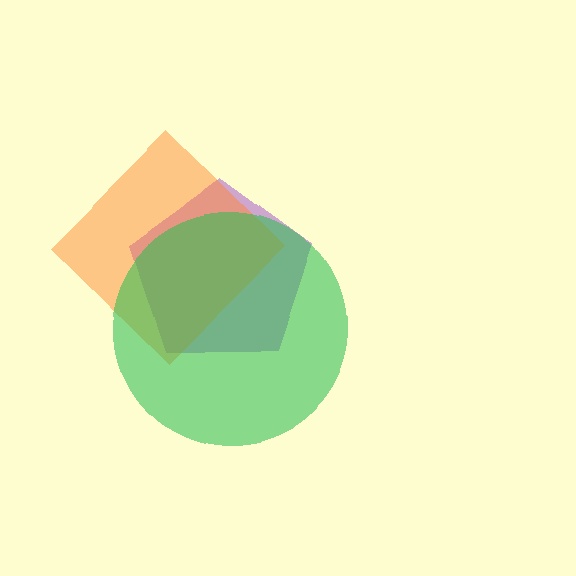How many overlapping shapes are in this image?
There are 3 overlapping shapes in the image.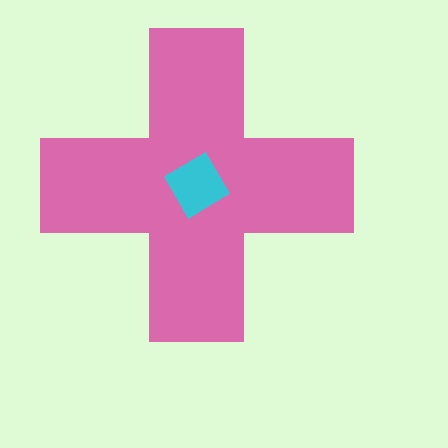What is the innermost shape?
The cyan diamond.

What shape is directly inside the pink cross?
The cyan diamond.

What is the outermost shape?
The pink cross.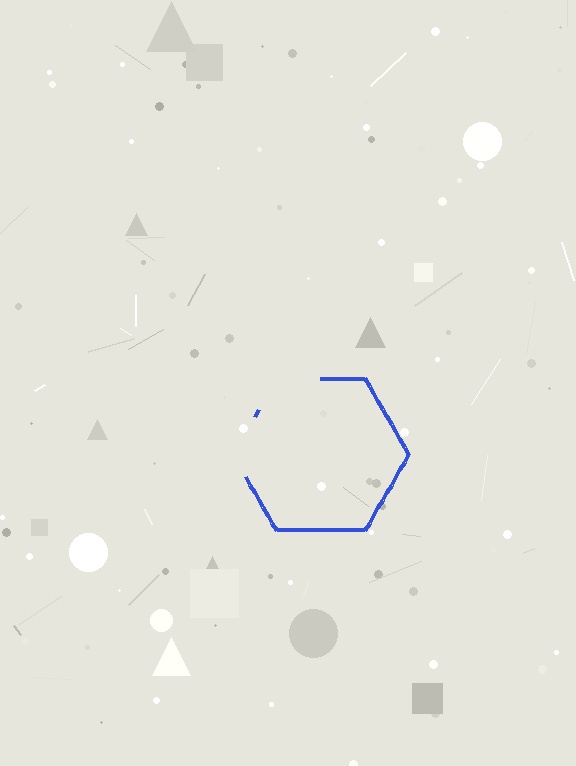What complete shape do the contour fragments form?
The contour fragments form a hexagon.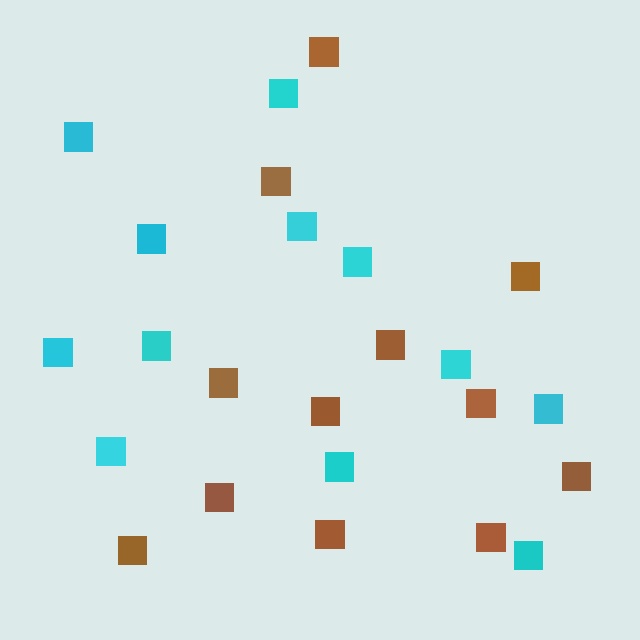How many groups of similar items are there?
There are 2 groups: one group of cyan squares (12) and one group of brown squares (12).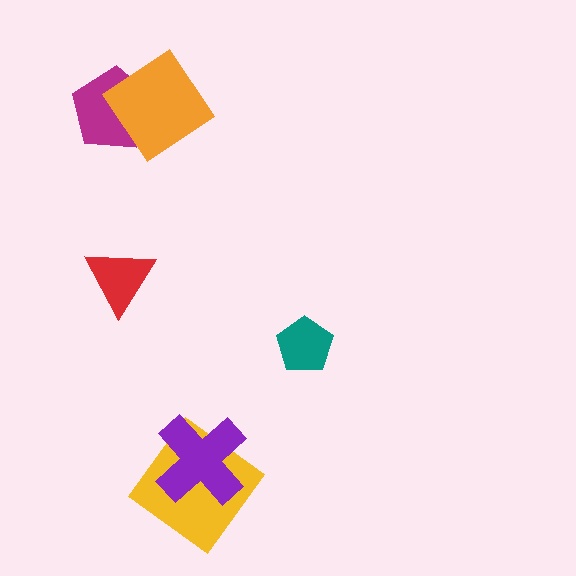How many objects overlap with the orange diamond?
1 object overlaps with the orange diamond.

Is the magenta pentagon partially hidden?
Yes, it is partially covered by another shape.